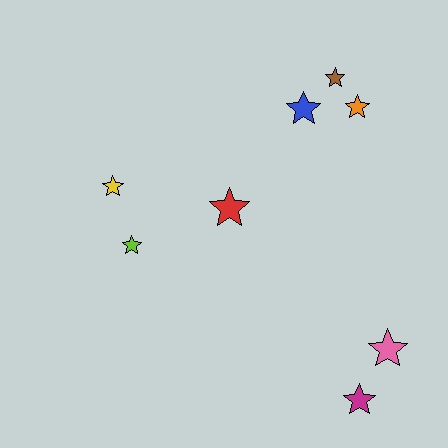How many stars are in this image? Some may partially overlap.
There are 8 stars.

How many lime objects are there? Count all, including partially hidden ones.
There is 1 lime object.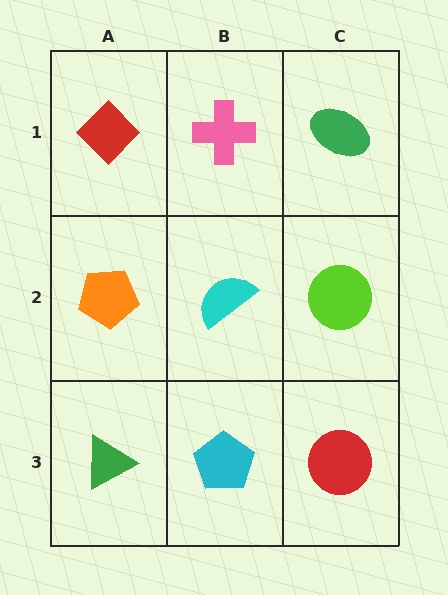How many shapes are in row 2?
3 shapes.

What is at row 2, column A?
An orange pentagon.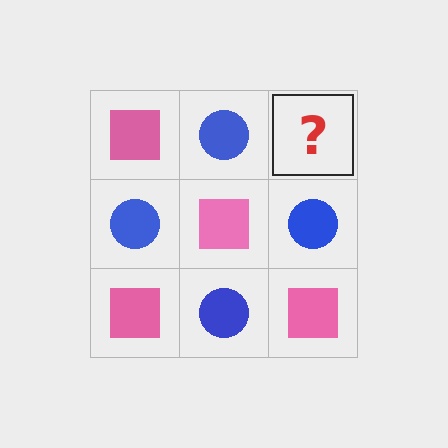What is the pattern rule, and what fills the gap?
The rule is that it alternates pink square and blue circle in a checkerboard pattern. The gap should be filled with a pink square.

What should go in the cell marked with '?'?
The missing cell should contain a pink square.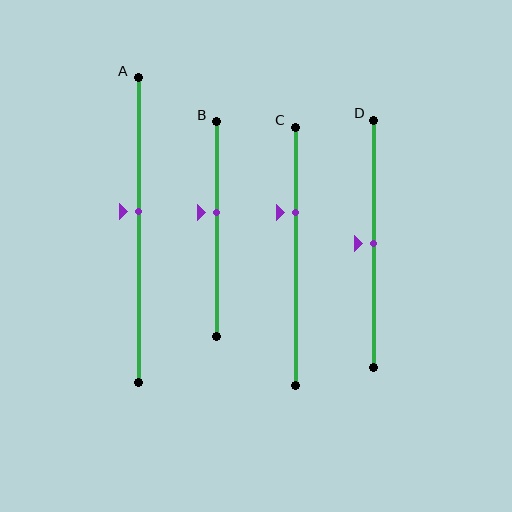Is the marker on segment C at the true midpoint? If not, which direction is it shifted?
No, the marker on segment C is shifted upward by about 17% of the segment length.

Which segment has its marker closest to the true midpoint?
Segment D has its marker closest to the true midpoint.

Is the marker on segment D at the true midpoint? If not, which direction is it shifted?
Yes, the marker on segment D is at the true midpoint.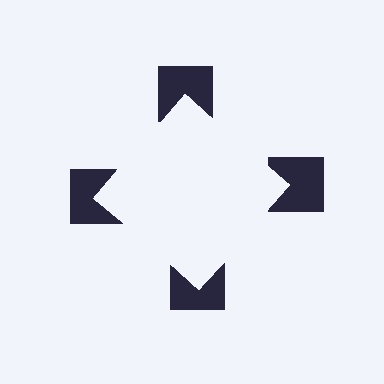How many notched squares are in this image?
There are 4 — one at each vertex of the illusory square.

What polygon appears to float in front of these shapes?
An illusory square — its edges are inferred from the aligned wedge cuts in the notched squares, not physically drawn.